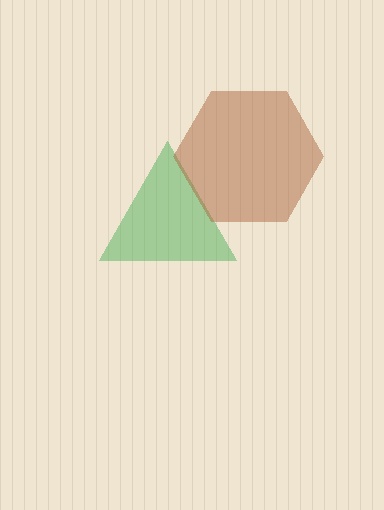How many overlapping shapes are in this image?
There are 2 overlapping shapes in the image.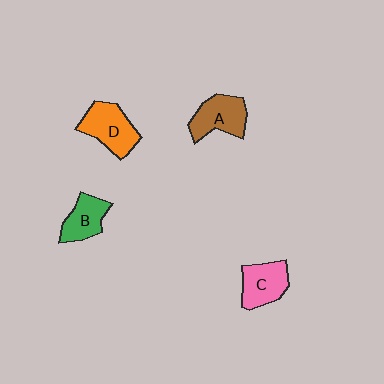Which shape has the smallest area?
Shape B (green).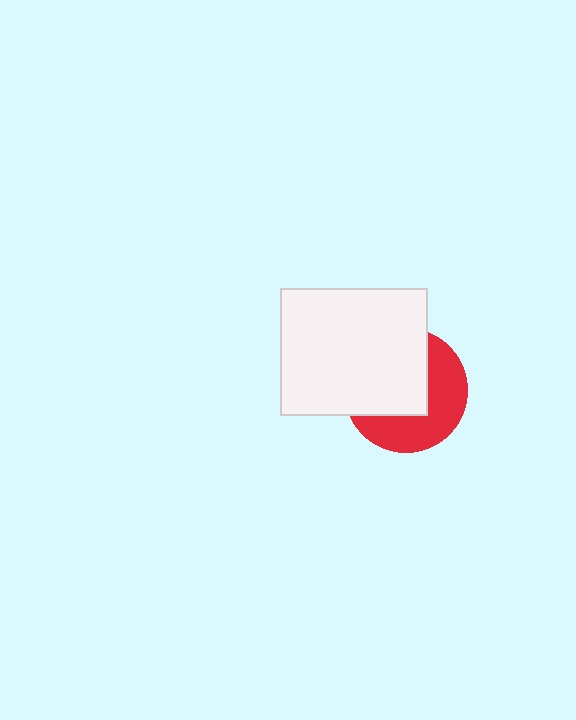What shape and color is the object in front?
The object in front is a white rectangle.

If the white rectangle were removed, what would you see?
You would see the complete red circle.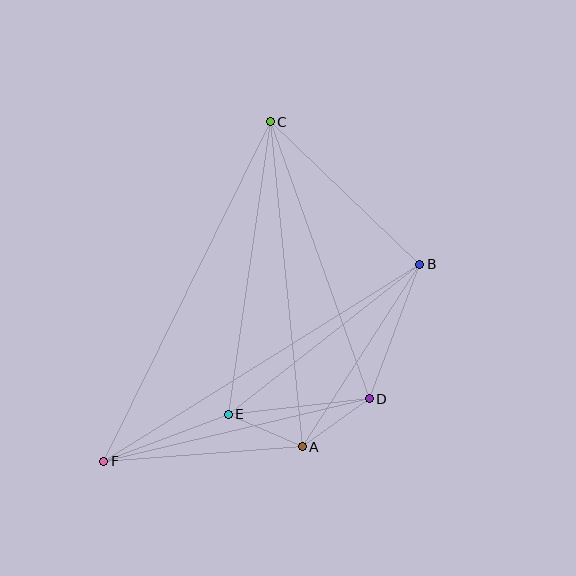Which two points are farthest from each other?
Points C and F are farthest from each other.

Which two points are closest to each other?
Points A and E are closest to each other.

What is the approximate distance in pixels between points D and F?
The distance between D and F is approximately 273 pixels.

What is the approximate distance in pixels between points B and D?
The distance between B and D is approximately 143 pixels.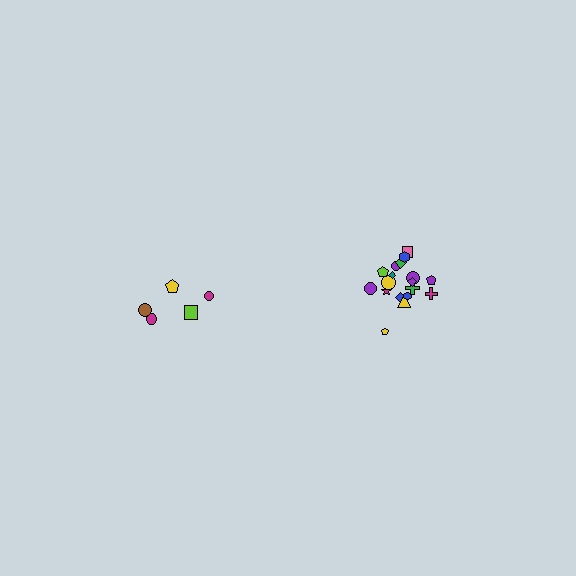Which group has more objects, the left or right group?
The right group.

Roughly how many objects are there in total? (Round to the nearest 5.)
Roughly 25 objects in total.